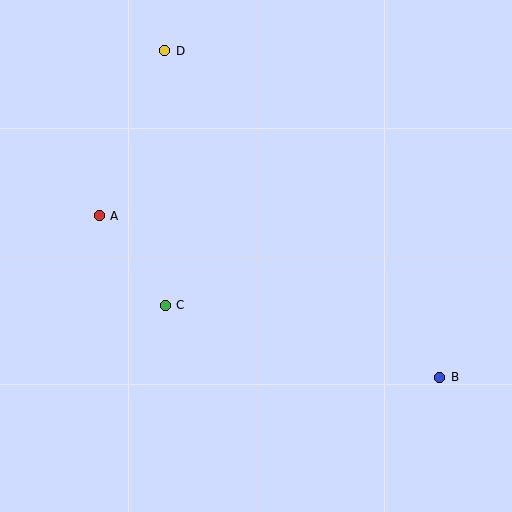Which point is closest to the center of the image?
Point C at (165, 305) is closest to the center.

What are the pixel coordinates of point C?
Point C is at (165, 305).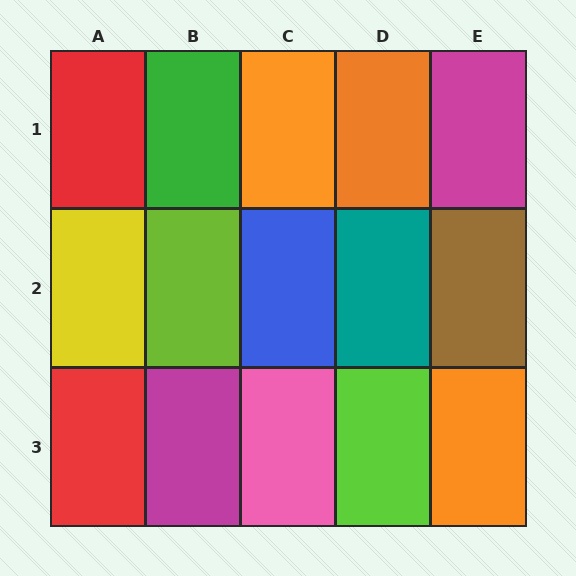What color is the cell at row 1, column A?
Red.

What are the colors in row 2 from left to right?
Yellow, lime, blue, teal, brown.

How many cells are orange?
3 cells are orange.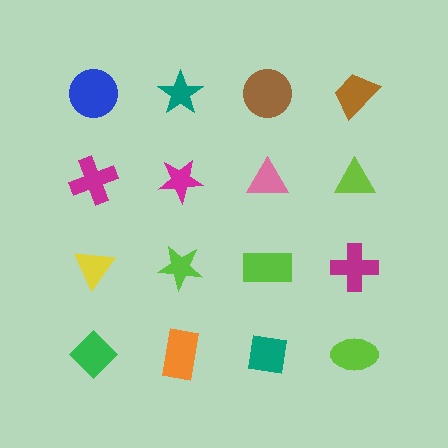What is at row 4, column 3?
A teal square.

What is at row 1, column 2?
A teal star.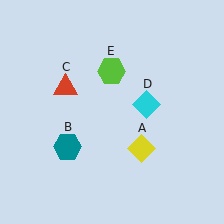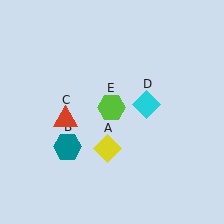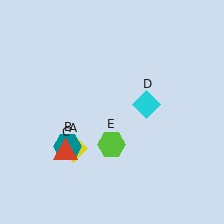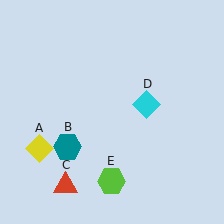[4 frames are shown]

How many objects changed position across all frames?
3 objects changed position: yellow diamond (object A), red triangle (object C), lime hexagon (object E).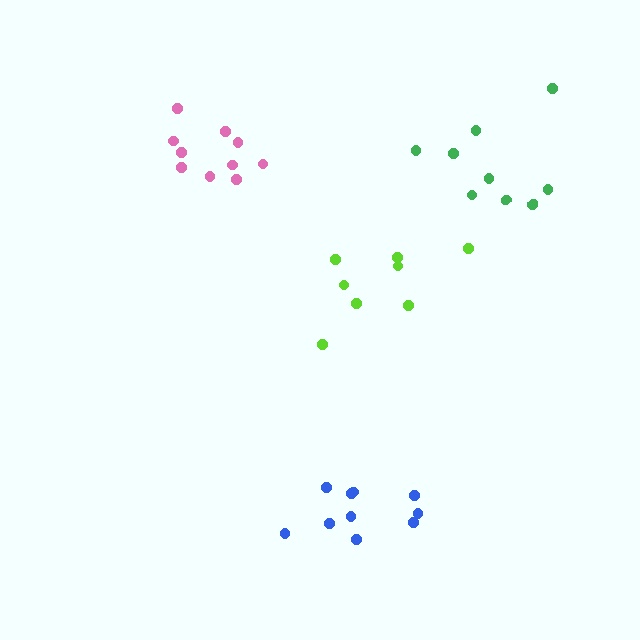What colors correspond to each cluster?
The clusters are colored: green, lime, blue, pink.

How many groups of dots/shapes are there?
There are 4 groups.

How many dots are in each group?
Group 1: 9 dots, Group 2: 8 dots, Group 3: 10 dots, Group 4: 10 dots (37 total).